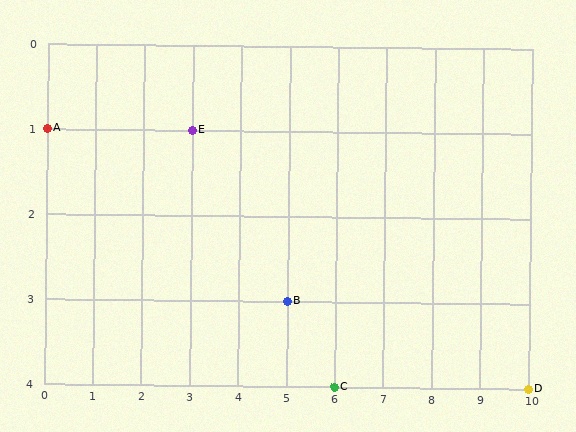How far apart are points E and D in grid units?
Points E and D are 7 columns and 3 rows apart (about 7.6 grid units diagonally).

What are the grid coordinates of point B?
Point B is at grid coordinates (5, 3).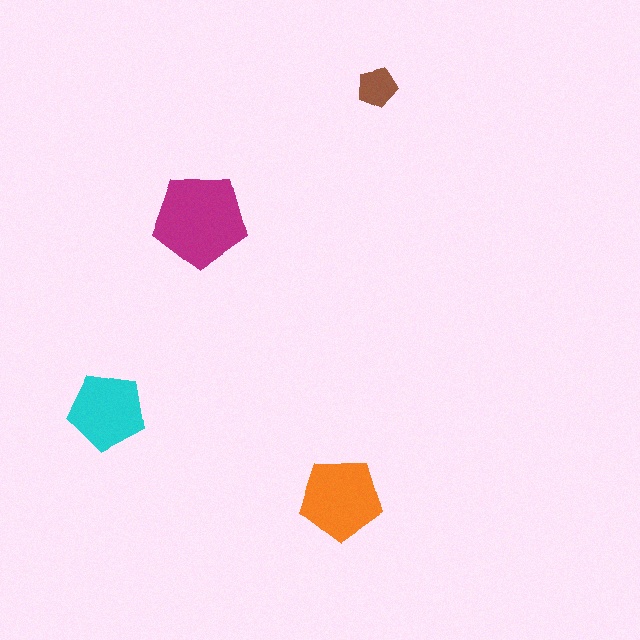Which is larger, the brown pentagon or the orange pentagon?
The orange one.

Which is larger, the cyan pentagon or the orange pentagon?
The orange one.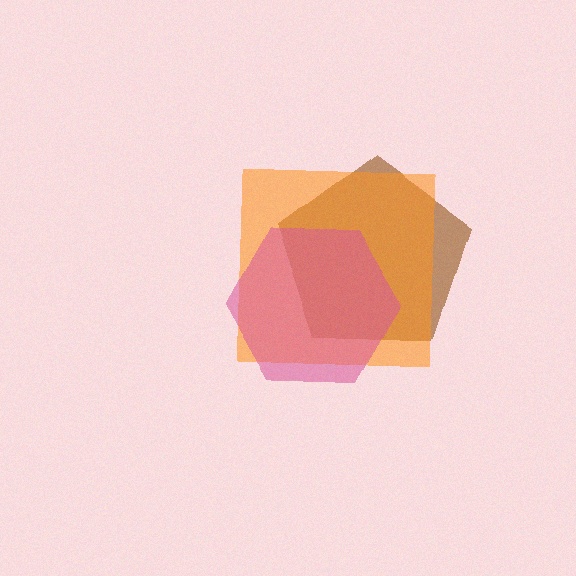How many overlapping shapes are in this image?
There are 3 overlapping shapes in the image.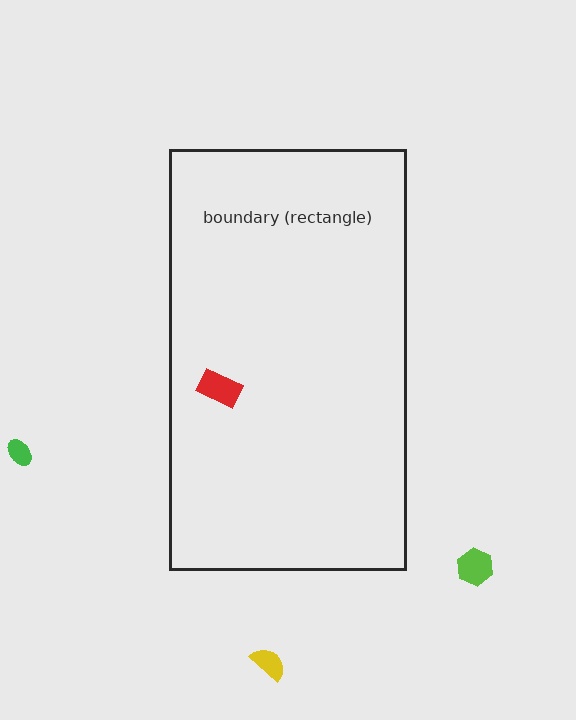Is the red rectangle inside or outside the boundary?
Inside.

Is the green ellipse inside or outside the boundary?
Outside.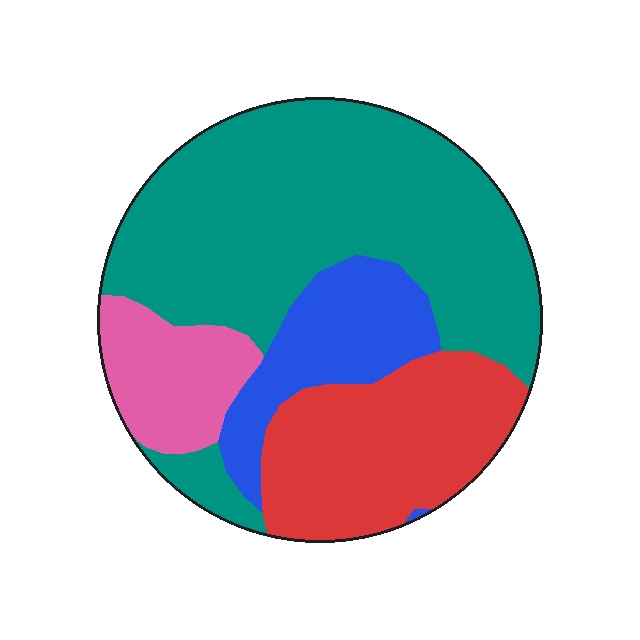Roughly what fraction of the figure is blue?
Blue covers roughly 15% of the figure.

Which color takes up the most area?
Teal, at roughly 50%.